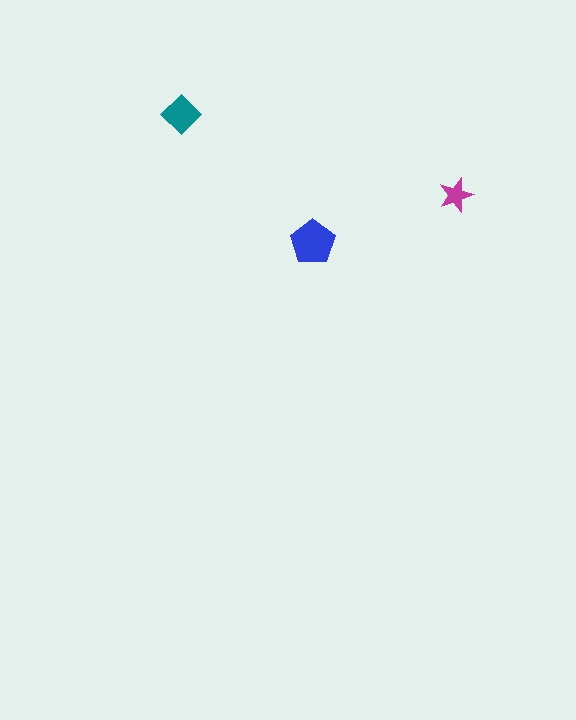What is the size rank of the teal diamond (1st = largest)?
2nd.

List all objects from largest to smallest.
The blue pentagon, the teal diamond, the magenta star.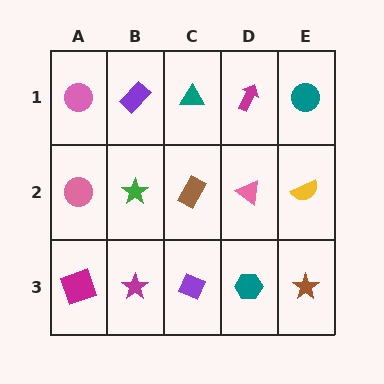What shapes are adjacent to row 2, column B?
A purple rectangle (row 1, column B), a magenta star (row 3, column B), a pink circle (row 2, column A), a brown rectangle (row 2, column C).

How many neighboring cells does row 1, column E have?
2.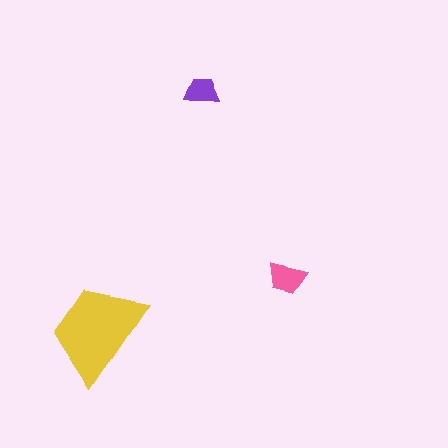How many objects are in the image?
There are 3 objects in the image.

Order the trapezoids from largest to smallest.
the yellow one, the pink one, the purple one.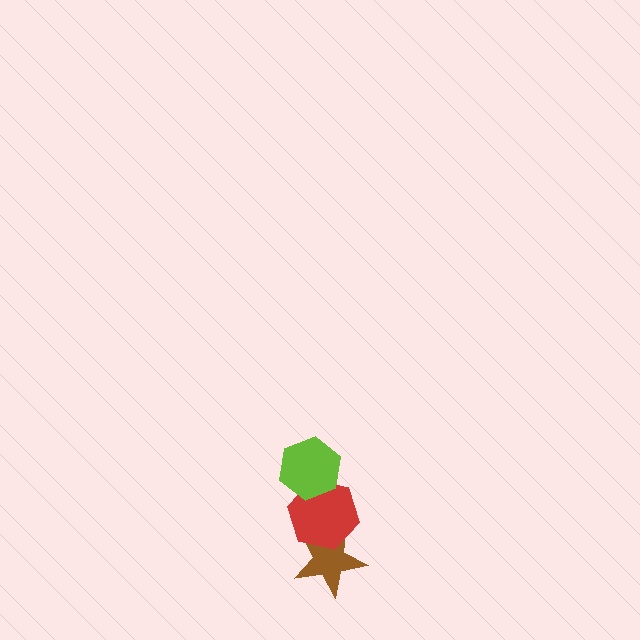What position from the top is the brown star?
The brown star is 3rd from the top.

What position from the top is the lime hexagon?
The lime hexagon is 1st from the top.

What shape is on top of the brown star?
The red hexagon is on top of the brown star.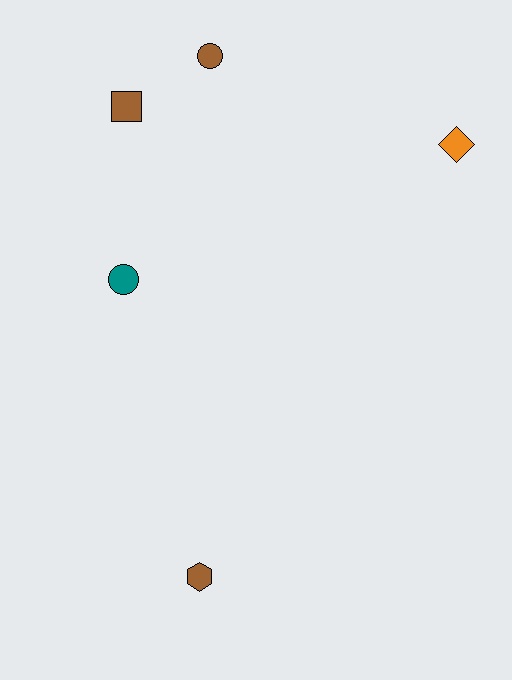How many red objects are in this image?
There are no red objects.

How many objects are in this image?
There are 5 objects.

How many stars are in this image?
There are no stars.